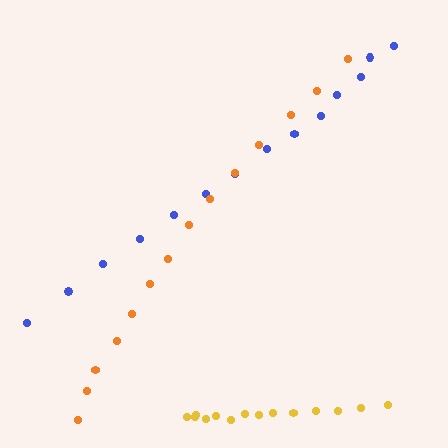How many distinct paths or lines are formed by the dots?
There are 3 distinct paths.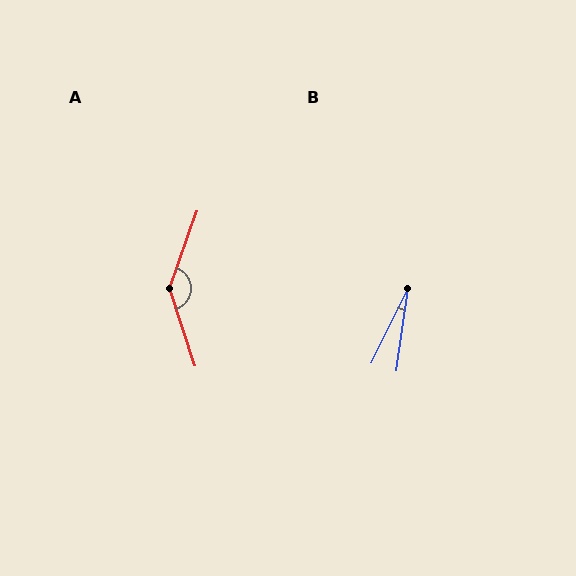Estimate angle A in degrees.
Approximately 142 degrees.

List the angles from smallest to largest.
B (19°), A (142°).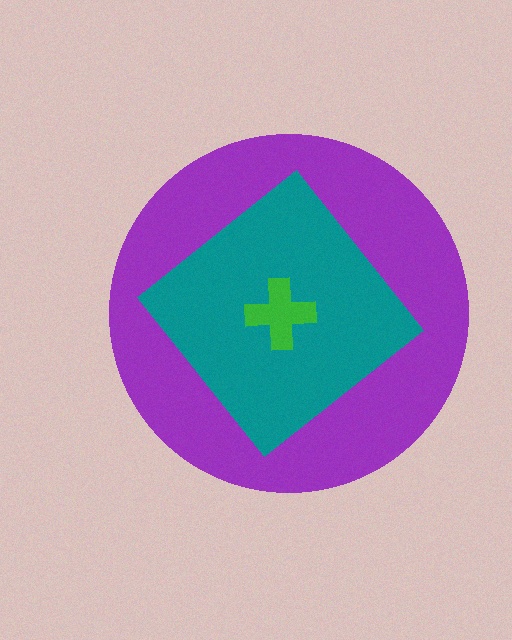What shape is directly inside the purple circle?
The teal diamond.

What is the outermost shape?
The purple circle.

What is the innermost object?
The green cross.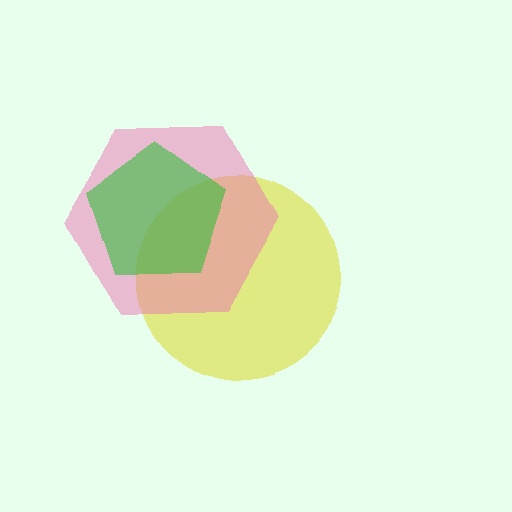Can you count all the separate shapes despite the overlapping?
Yes, there are 3 separate shapes.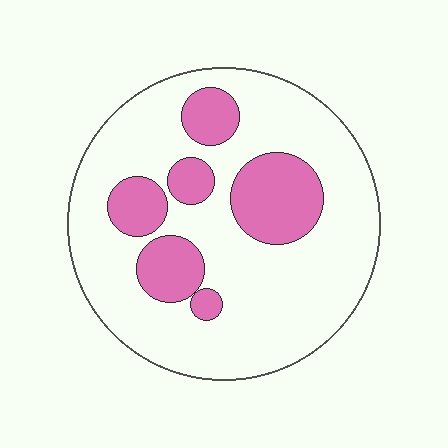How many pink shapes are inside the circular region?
6.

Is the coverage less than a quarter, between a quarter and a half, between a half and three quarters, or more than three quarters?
Less than a quarter.